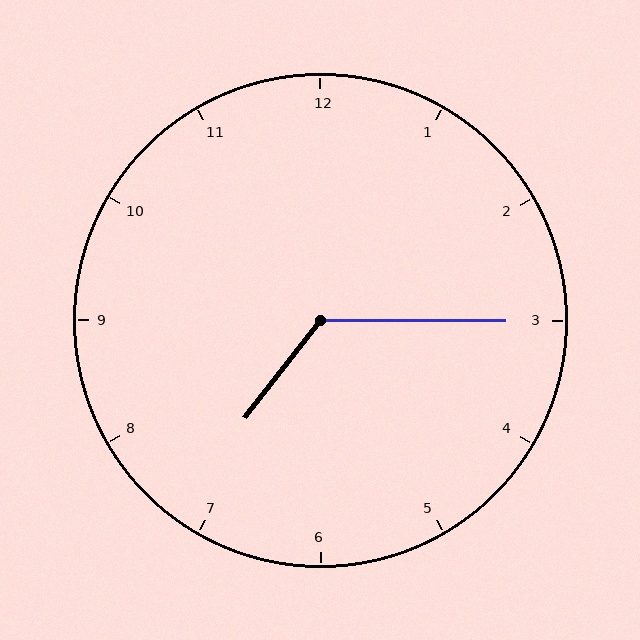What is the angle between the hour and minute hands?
Approximately 128 degrees.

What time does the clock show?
7:15.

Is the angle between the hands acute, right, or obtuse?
It is obtuse.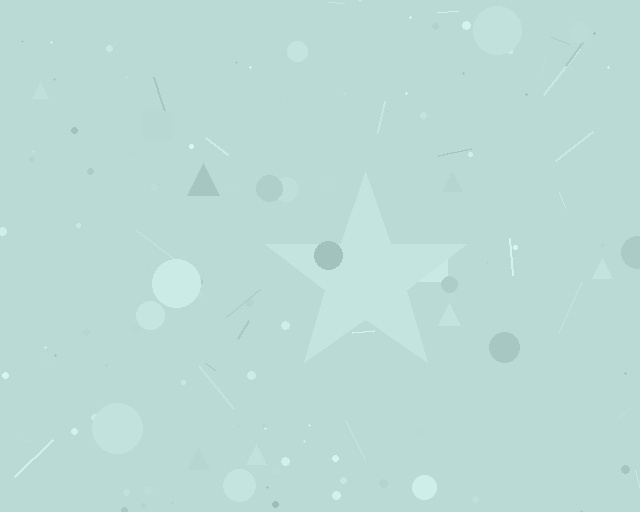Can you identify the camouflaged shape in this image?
The camouflaged shape is a star.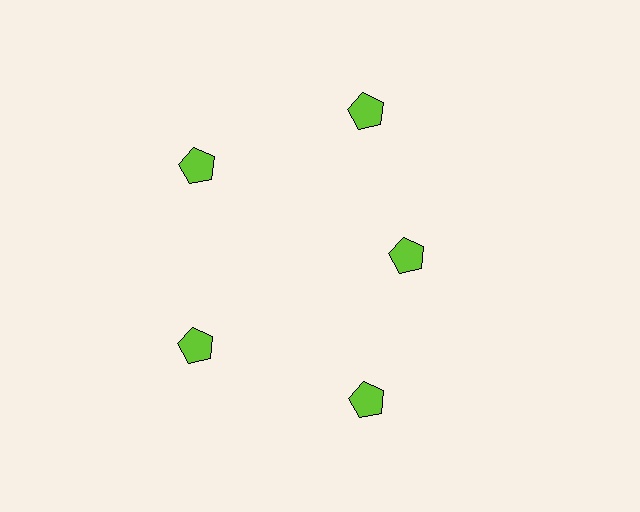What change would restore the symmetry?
The symmetry would be restored by moving it outward, back onto the ring so that all 5 pentagons sit at equal angles and equal distance from the center.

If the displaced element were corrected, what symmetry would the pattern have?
It would have 5-fold rotational symmetry — the pattern would map onto itself every 72 degrees.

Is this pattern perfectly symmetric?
No. The 5 lime pentagons are arranged in a ring, but one element near the 3 o'clock position is pulled inward toward the center, breaking the 5-fold rotational symmetry.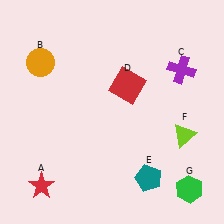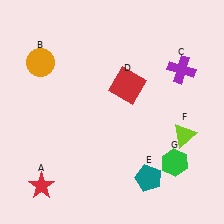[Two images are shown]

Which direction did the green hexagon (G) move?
The green hexagon (G) moved up.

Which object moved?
The green hexagon (G) moved up.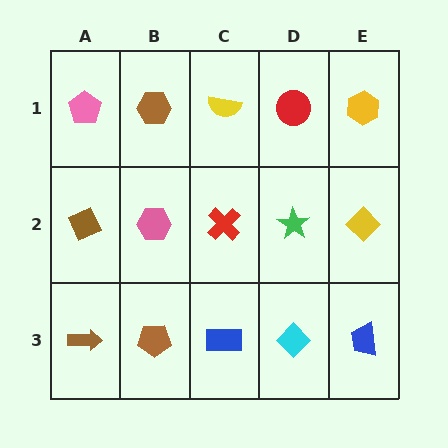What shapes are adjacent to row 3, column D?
A green star (row 2, column D), a blue rectangle (row 3, column C), a blue trapezoid (row 3, column E).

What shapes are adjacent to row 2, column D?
A red circle (row 1, column D), a cyan diamond (row 3, column D), a red cross (row 2, column C), a yellow diamond (row 2, column E).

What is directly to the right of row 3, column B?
A blue rectangle.